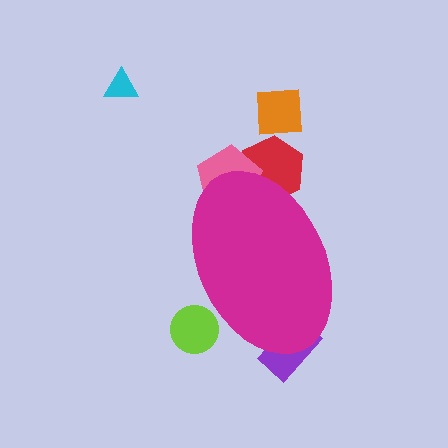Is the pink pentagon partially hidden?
Yes, the pink pentagon is partially hidden behind the magenta ellipse.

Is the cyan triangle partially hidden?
No, the cyan triangle is fully visible.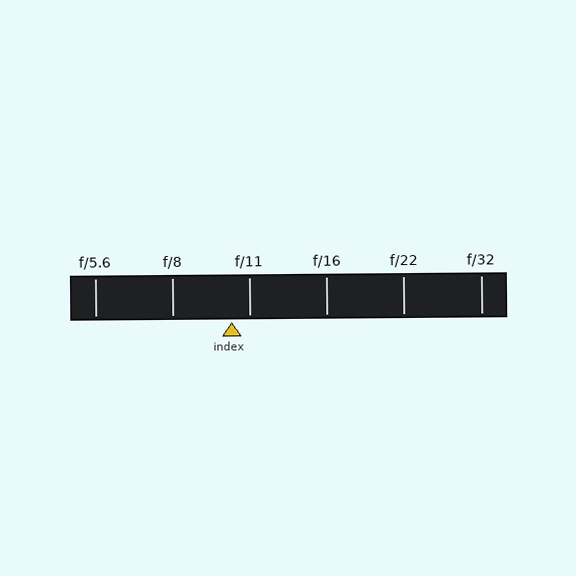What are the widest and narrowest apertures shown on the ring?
The widest aperture shown is f/5.6 and the narrowest is f/32.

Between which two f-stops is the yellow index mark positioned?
The index mark is between f/8 and f/11.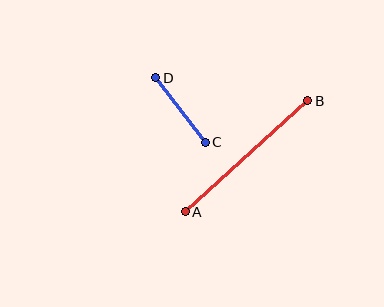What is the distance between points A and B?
The distance is approximately 166 pixels.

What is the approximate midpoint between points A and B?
The midpoint is at approximately (247, 156) pixels.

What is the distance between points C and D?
The distance is approximately 81 pixels.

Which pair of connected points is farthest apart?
Points A and B are farthest apart.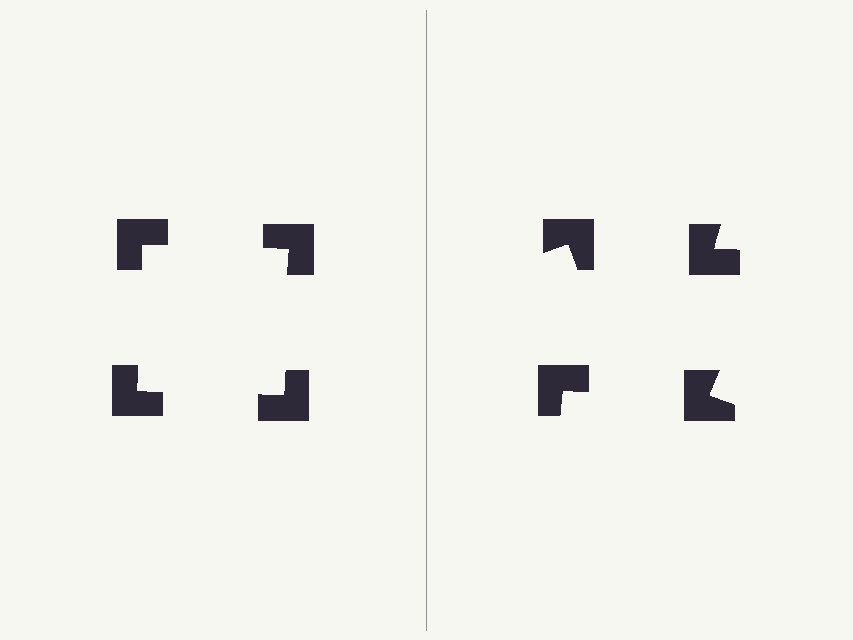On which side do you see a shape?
An illusory square appears on the left side. On the right side the wedge cuts are rotated, so no coherent shape forms.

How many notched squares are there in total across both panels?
8 — 4 on each side.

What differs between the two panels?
The notched squares are positioned identically on both sides; only the wedge orientations differ. On the left they align to a square; on the right they are misaligned.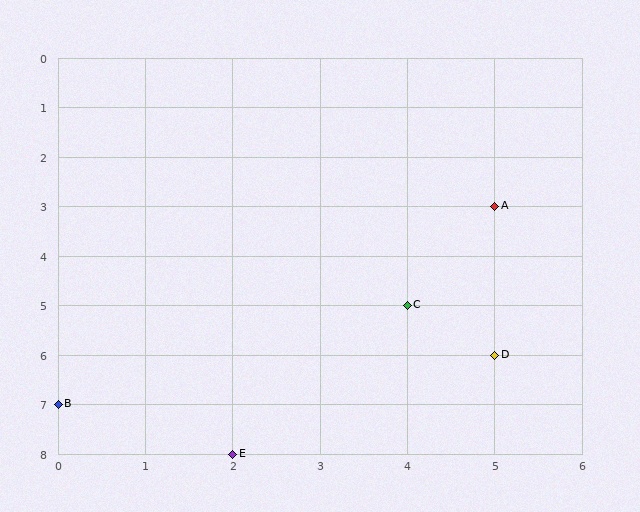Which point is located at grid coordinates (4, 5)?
Point C is at (4, 5).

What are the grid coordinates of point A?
Point A is at grid coordinates (5, 3).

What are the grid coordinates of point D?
Point D is at grid coordinates (5, 6).